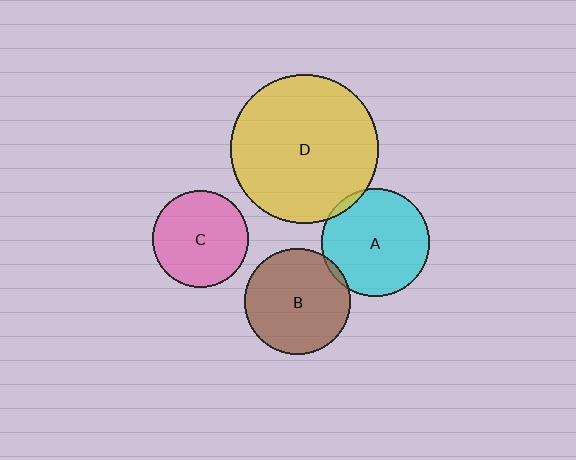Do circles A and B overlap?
Yes.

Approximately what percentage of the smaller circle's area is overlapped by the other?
Approximately 5%.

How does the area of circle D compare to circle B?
Approximately 2.0 times.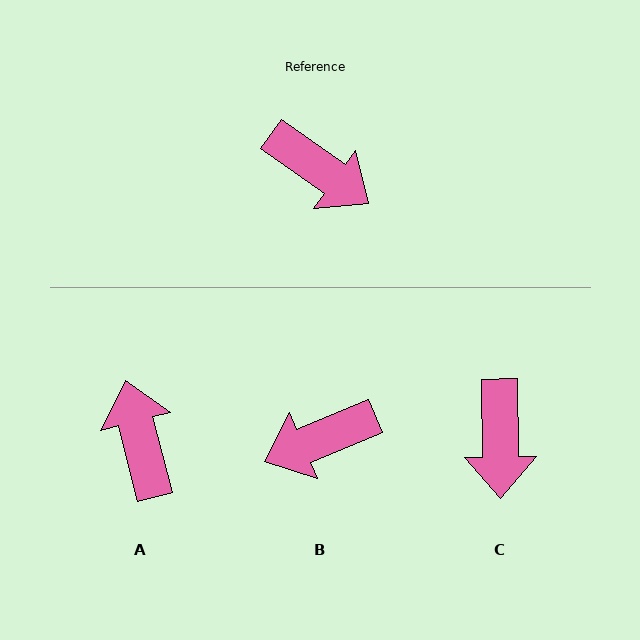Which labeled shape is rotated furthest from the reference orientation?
A, about 140 degrees away.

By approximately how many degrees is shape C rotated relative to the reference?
Approximately 53 degrees clockwise.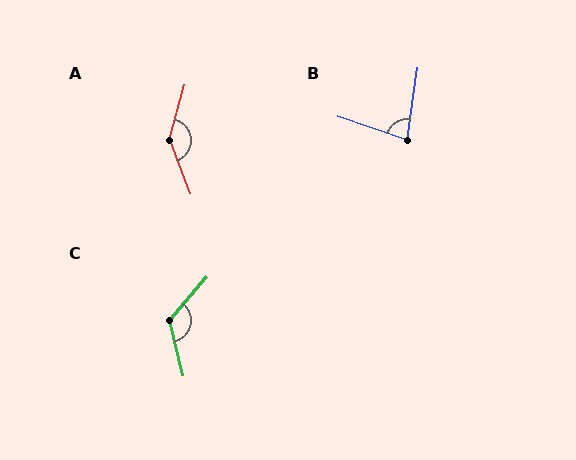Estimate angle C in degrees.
Approximately 126 degrees.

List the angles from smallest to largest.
B (79°), C (126°), A (144°).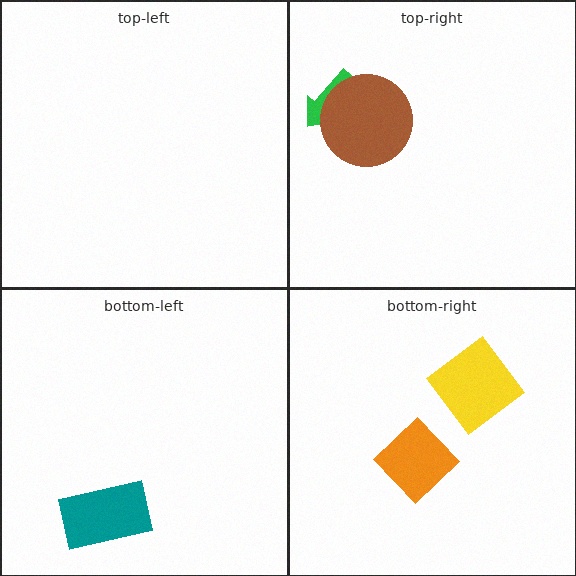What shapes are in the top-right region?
The green arrow, the brown circle.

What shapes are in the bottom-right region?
The yellow diamond, the orange diamond.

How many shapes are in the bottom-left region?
1.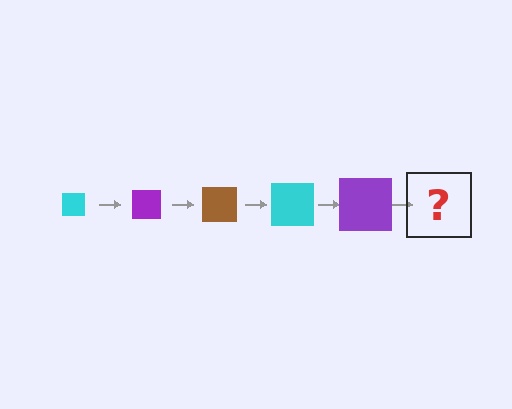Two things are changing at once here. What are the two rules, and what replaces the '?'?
The two rules are that the square grows larger each step and the color cycles through cyan, purple, and brown. The '?' should be a brown square, larger than the previous one.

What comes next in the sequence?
The next element should be a brown square, larger than the previous one.